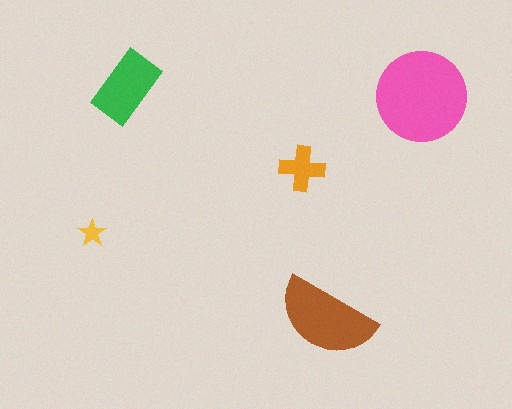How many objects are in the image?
There are 5 objects in the image.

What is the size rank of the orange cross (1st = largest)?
4th.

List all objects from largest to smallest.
The pink circle, the brown semicircle, the green rectangle, the orange cross, the yellow star.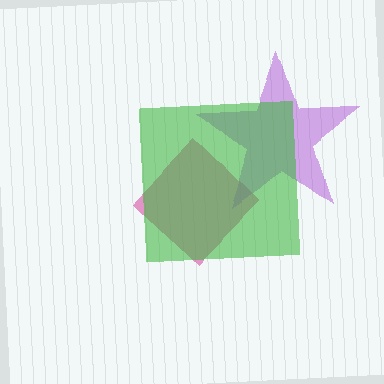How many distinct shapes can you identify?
There are 3 distinct shapes: a magenta diamond, a purple star, a green square.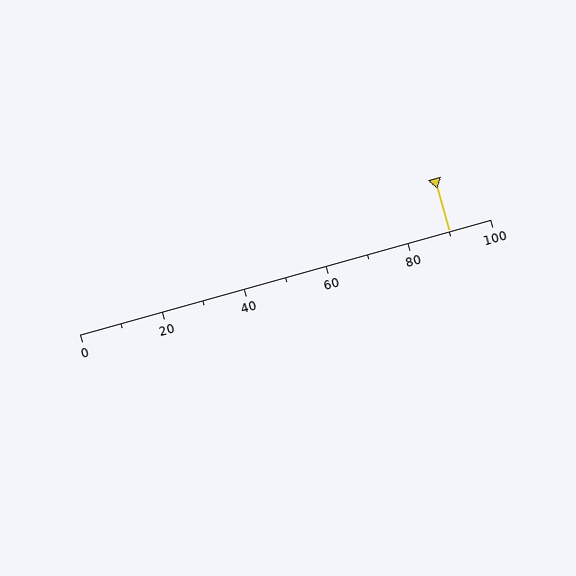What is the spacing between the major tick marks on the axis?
The major ticks are spaced 20 apart.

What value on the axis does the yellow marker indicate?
The marker indicates approximately 90.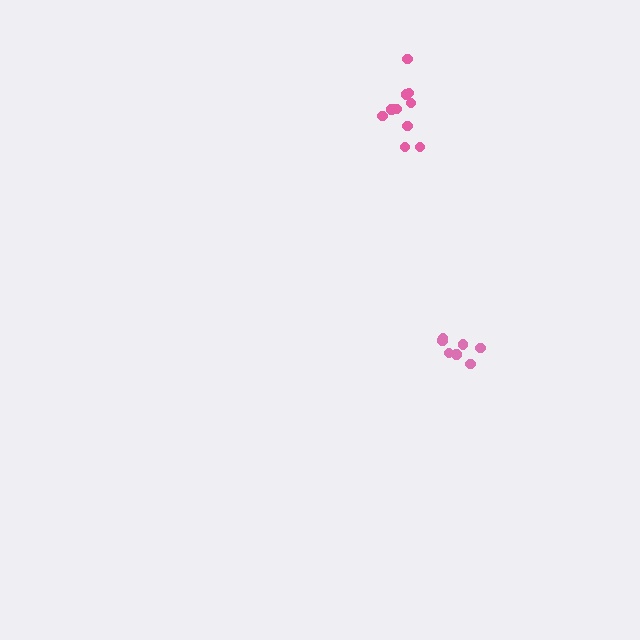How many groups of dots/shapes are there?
There are 2 groups.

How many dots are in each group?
Group 1: 7 dots, Group 2: 10 dots (17 total).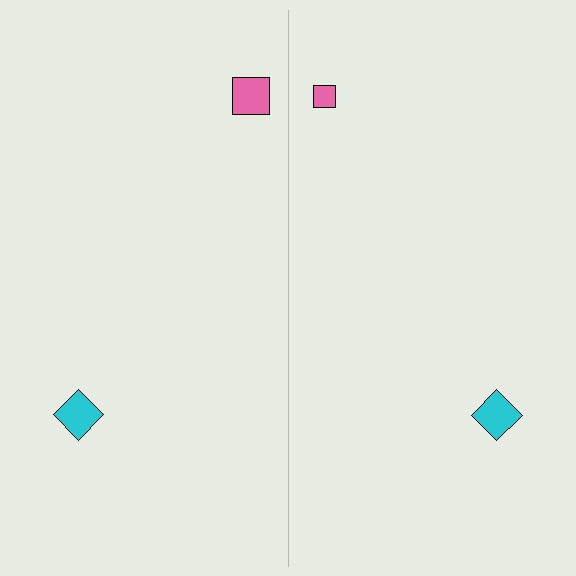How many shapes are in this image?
There are 4 shapes in this image.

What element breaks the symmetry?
The pink square on the right side has a different size than its mirror counterpart.